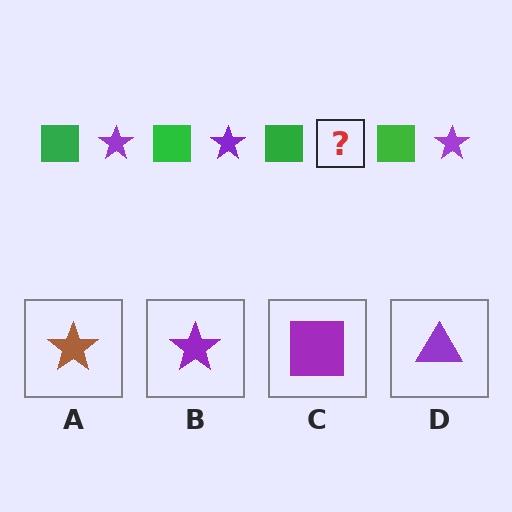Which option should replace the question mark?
Option B.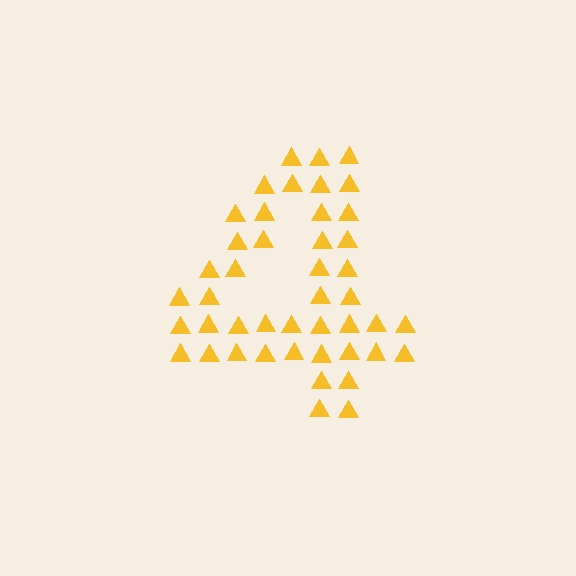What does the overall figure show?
The overall figure shows the digit 4.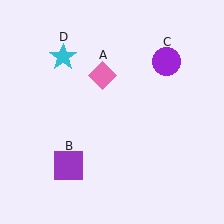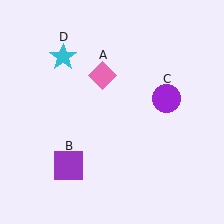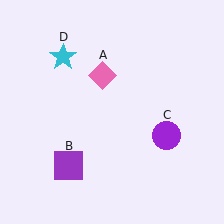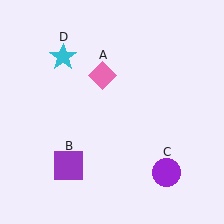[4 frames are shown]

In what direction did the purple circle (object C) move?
The purple circle (object C) moved down.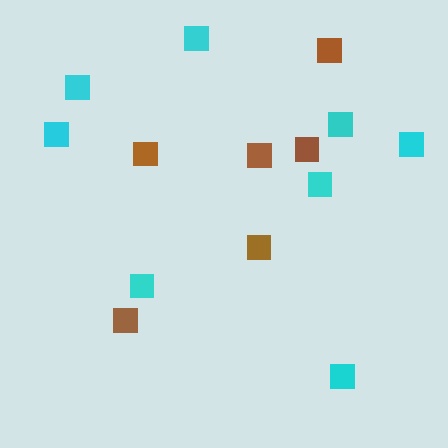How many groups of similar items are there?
There are 2 groups: one group of brown squares (6) and one group of cyan squares (8).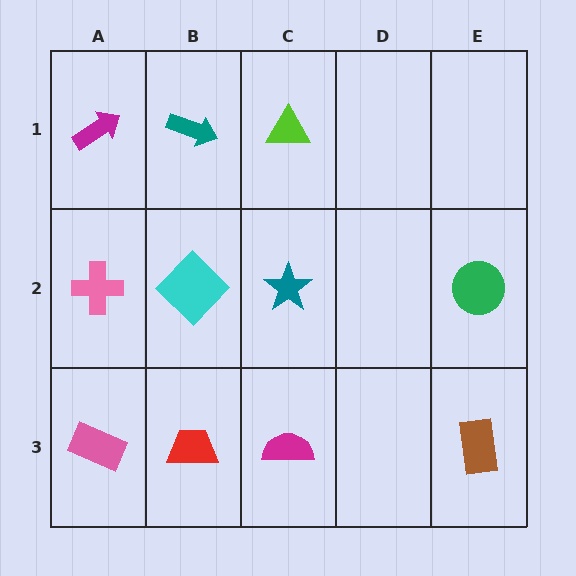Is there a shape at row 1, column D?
No, that cell is empty.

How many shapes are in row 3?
4 shapes.